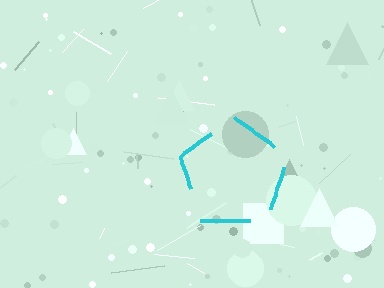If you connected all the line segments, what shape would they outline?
They would outline a pentagon.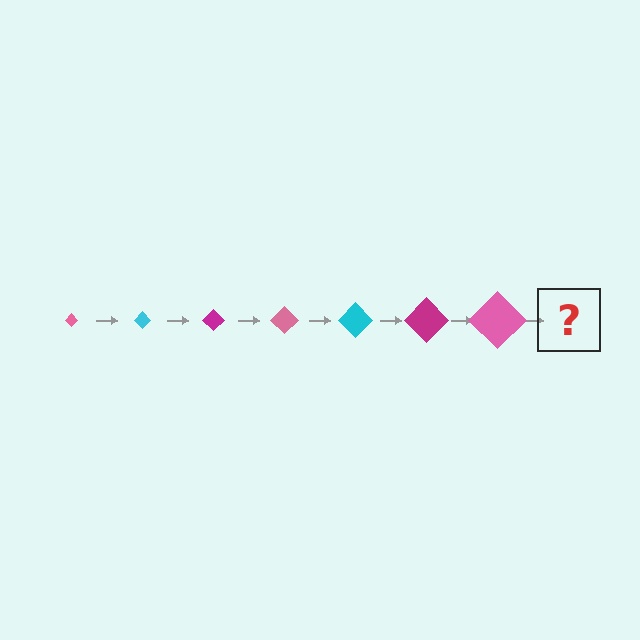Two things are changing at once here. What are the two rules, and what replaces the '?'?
The two rules are that the diamond grows larger each step and the color cycles through pink, cyan, and magenta. The '?' should be a cyan diamond, larger than the previous one.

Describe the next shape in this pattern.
It should be a cyan diamond, larger than the previous one.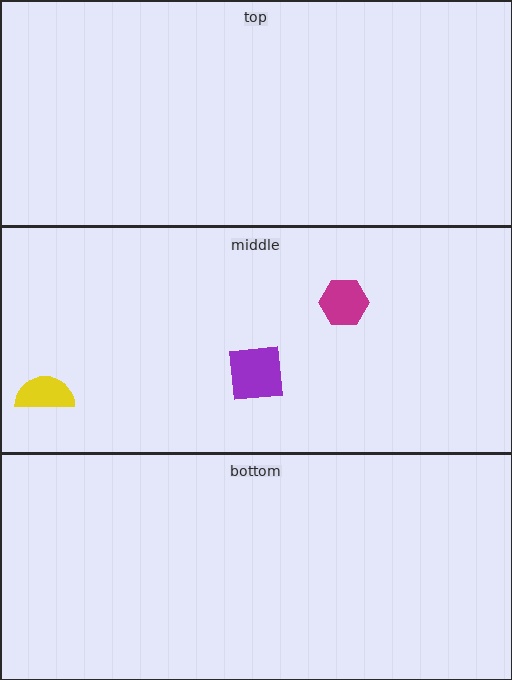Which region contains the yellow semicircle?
The middle region.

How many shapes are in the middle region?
3.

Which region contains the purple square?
The middle region.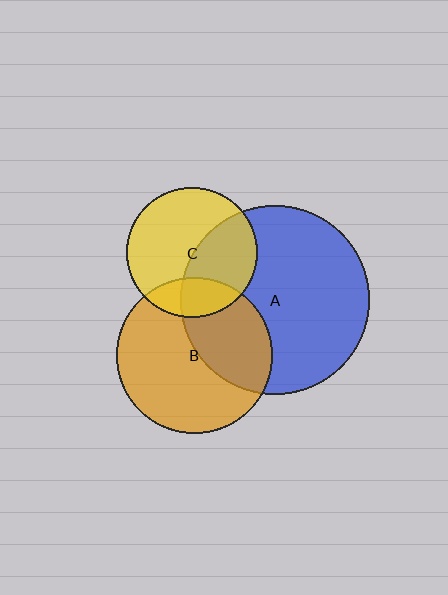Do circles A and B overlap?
Yes.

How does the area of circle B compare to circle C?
Approximately 1.4 times.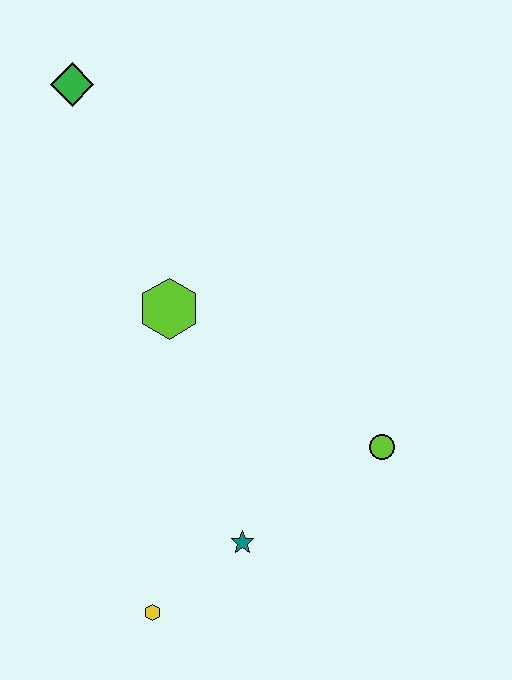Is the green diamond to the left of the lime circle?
Yes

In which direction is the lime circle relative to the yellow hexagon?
The lime circle is to the right of the yellow hexagon.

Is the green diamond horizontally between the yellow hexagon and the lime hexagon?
No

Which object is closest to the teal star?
The yellow hexagon is closest to the teal star.